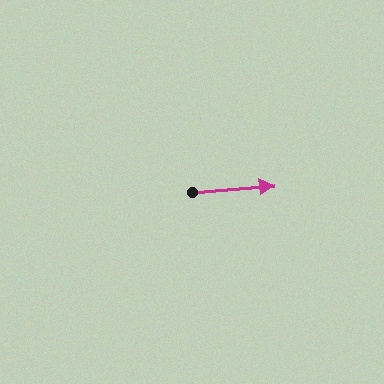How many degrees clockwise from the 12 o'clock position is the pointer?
Approximately 85 degrees.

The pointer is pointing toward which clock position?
Roughly 3 o'clock.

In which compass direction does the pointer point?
East.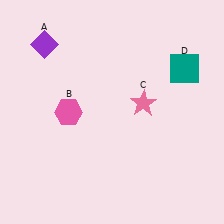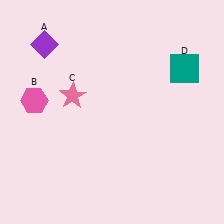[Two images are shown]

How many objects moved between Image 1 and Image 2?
2 objects moved between the two images.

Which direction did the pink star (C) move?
The pink star (C) moved left.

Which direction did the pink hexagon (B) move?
The pink hexagon (B) moved left.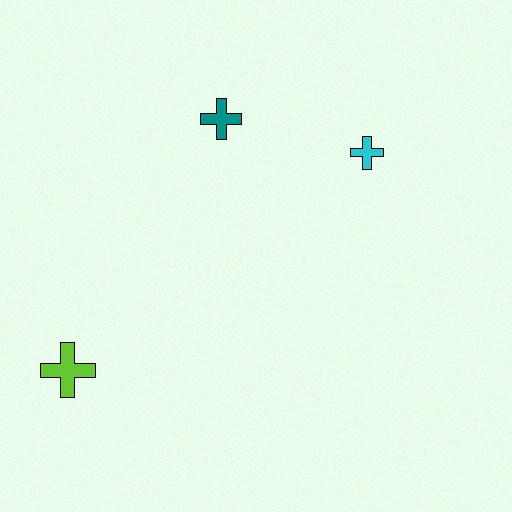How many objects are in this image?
There are 3 objects.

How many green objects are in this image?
There are no green objects.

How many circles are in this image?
There are no circles.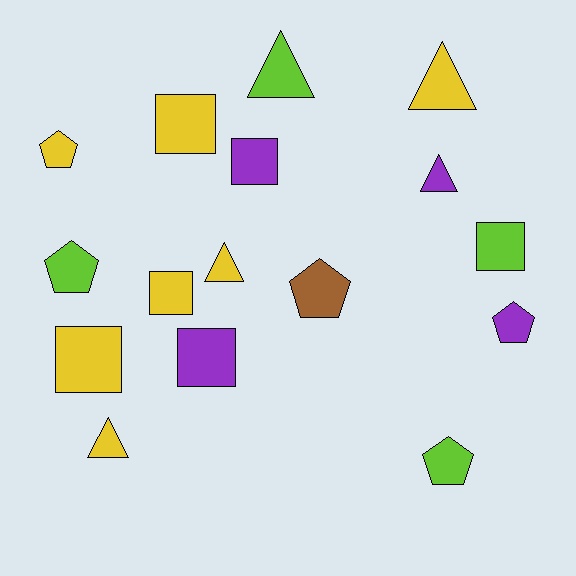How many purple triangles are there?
There is 1 purple triangle.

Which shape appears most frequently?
Square, with 6 objects.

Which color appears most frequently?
Yellow, with 7 objects.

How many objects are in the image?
There are 16 objects.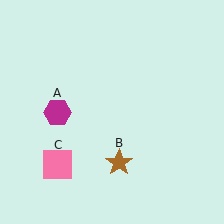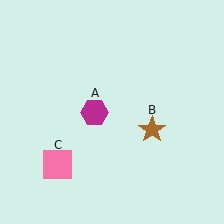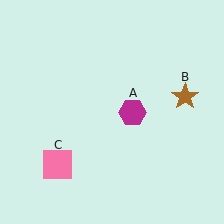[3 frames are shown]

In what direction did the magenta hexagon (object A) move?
The magenta hexagon (object A) moved right.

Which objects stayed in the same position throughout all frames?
Pink square (object C) remained stationary.